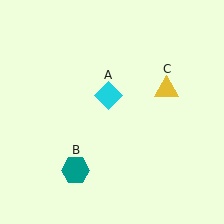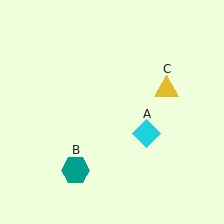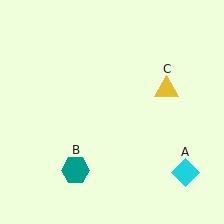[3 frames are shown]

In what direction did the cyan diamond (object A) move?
The cyan diamond (object A) moved down and to the right.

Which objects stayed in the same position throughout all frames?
Teal hexagon (object B) and yellow triangle (object C) remained stationary.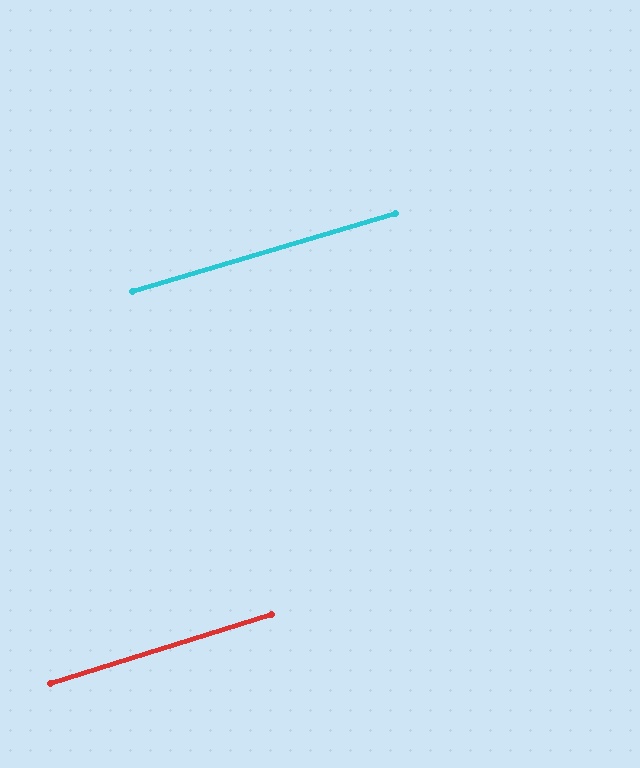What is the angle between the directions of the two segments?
Approximately 1 degree.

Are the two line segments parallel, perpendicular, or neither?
Parallel — their directions differ by only 0.9°.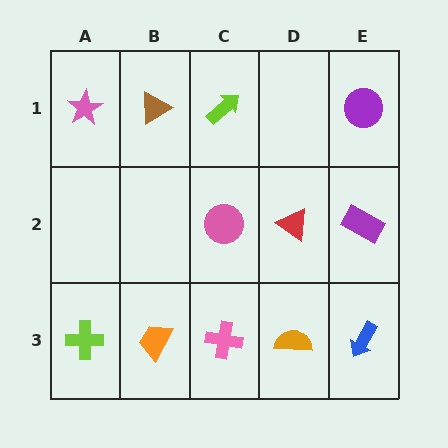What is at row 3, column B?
An orange trapezoid.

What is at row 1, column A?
A pink star.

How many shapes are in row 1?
4 shapes.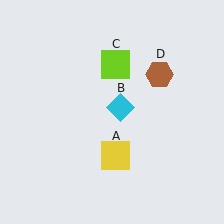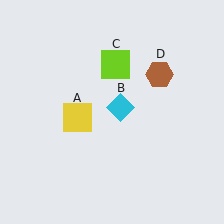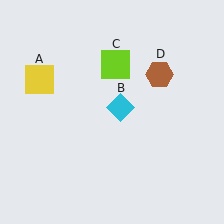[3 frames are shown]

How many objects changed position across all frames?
1 object changed position: yellow square (object A).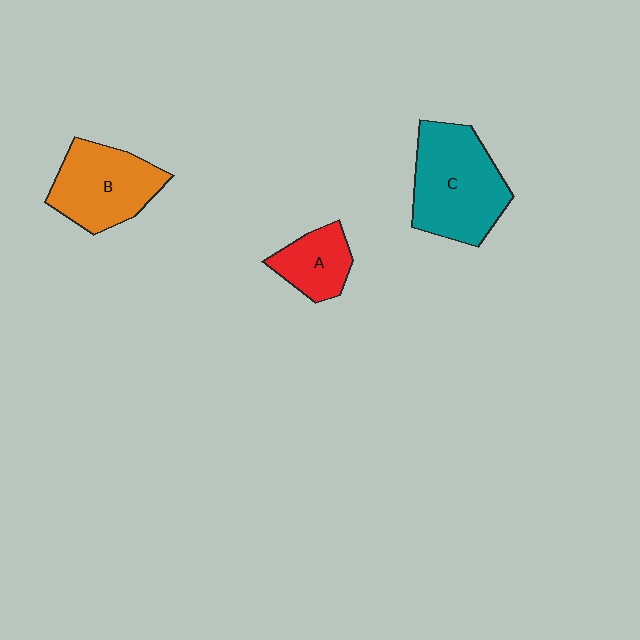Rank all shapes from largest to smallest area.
From largest to smallest: C (teal), B (orange), A (red).